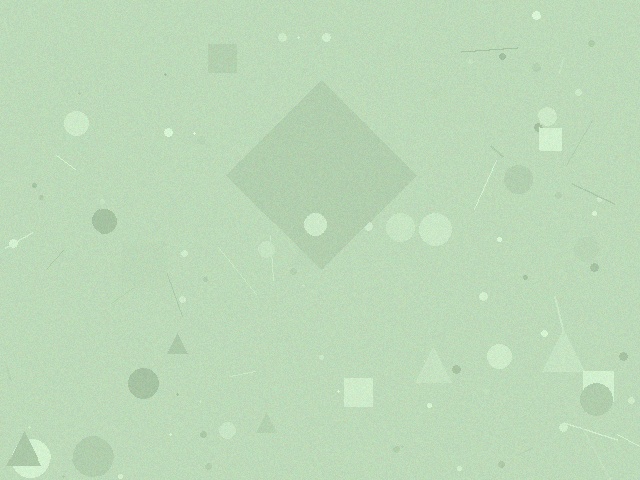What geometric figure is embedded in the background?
A diamond is embedded in the background.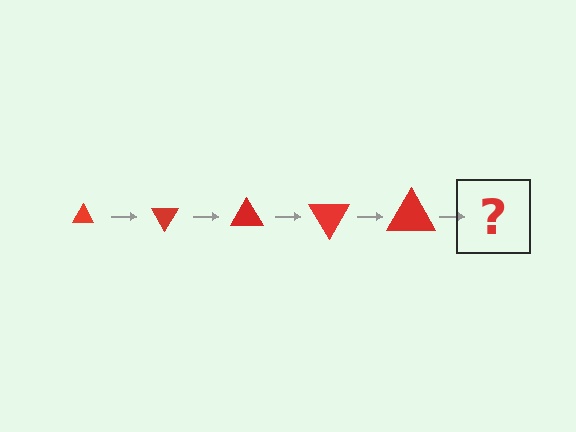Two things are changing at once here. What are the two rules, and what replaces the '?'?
The two rules are that the triangle grows larger each step and it rotates 60 degrees each step. The '?' should be a triangle, larger than the previous one and rotated 300 degrees from the start.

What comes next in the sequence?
The next element should be a triangle, larger than the previous one and rotated 300 degrees from the start.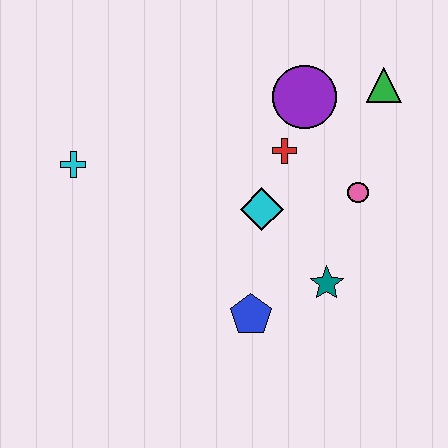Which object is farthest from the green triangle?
The cyan cross is farthest from the green triangle.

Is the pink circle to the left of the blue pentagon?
No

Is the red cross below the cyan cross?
No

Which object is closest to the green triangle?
The purple circle is closest to the green triangle.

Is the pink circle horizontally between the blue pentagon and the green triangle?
Yes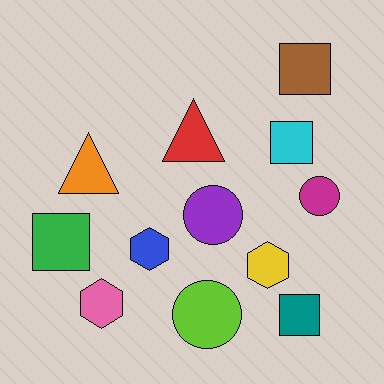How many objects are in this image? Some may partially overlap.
There are 12 objects.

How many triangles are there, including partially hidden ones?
There are 2 triangles.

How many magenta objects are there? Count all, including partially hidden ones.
There is 1 magenta object.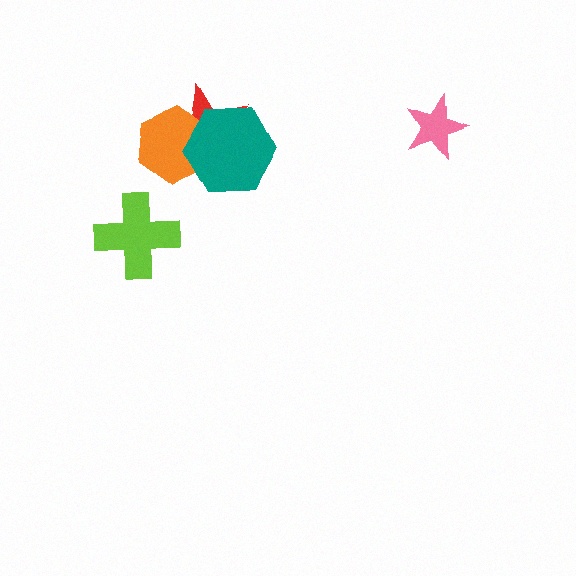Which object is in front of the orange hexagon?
The teal hexagon is in front of the orange hexagon.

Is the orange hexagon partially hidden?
Yes, it is partially covered by another shape.